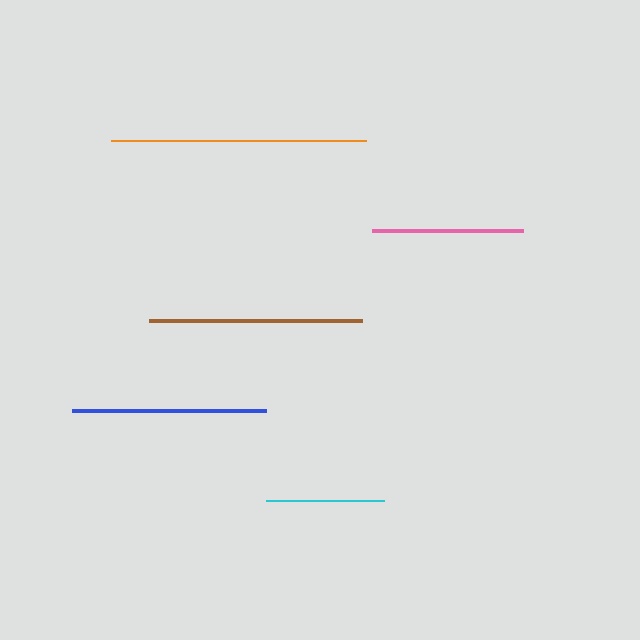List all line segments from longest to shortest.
From longest to shortest: orange, brown, blue, pink, cyan.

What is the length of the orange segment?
The orange segment is approximately 255 pixels long.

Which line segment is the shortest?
The cyan line is the shortest at approximately 118 pixels.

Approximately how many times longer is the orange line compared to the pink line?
The orange line is approximately 1.7 times the length of the pink line.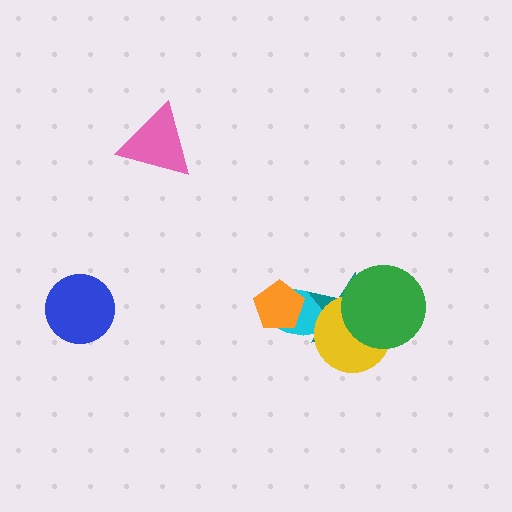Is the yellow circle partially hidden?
Yes, it is partially covered by another shape.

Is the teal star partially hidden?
Yes, it is partially covered by another shape.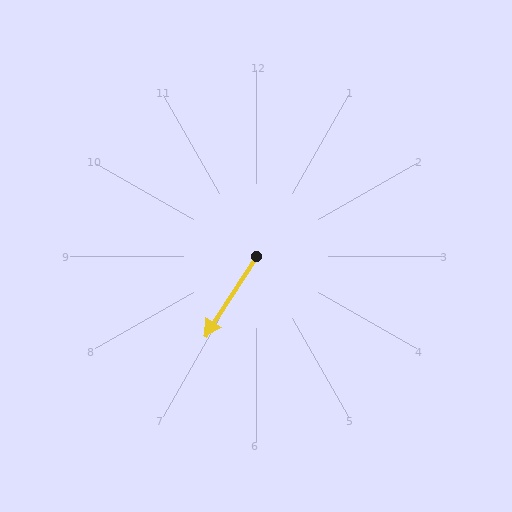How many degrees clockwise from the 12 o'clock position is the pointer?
Approximately 213 degrees.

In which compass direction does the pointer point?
Southwest.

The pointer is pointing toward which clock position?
Roughly 7 o'clock.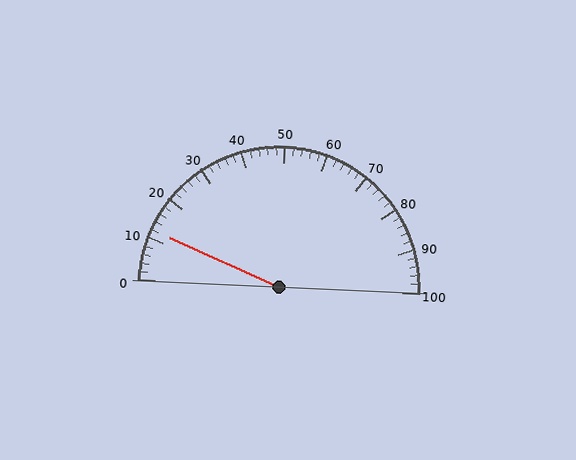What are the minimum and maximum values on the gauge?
The gauge ranges from 0 to 100.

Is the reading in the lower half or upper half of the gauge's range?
The reading is in the lower half of the range (0 to 100).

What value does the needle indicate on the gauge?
The needle indicates approximately 12.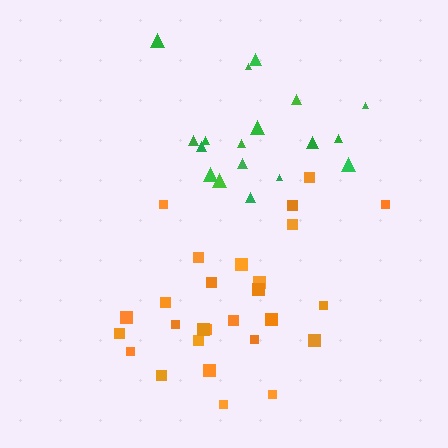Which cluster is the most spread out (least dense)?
Orange.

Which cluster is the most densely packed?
Green.